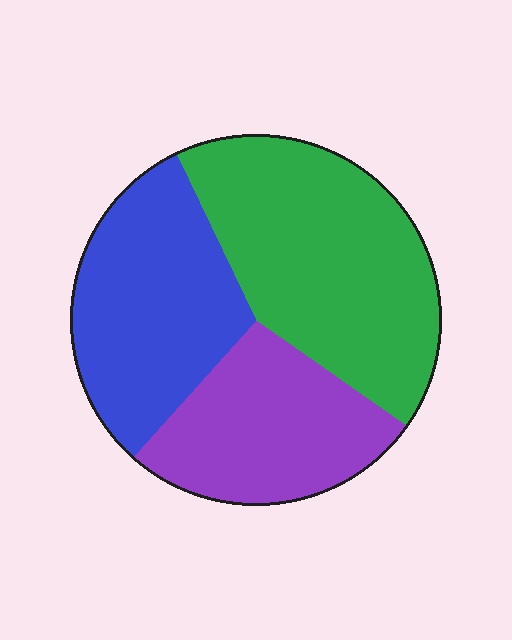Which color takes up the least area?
Purple, at roughly 25%.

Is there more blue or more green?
Green.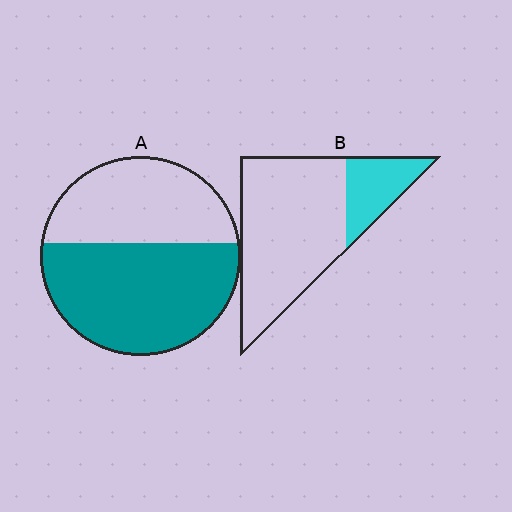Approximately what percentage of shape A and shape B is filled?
A is approximately 60% and B is approximately 25%.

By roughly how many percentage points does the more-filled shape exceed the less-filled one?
By roughly 35 percentage points (A over B).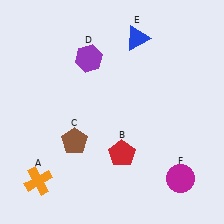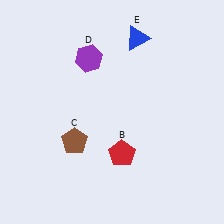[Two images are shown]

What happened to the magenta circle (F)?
The magenta circle (F) was removed in Image 2. It was in the bottom-right area of Image 1.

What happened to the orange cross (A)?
The orange cross (A) was removed in Image 2. It was in the bottom-left area of Image 1.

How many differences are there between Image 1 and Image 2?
There are 2 differences between the two images.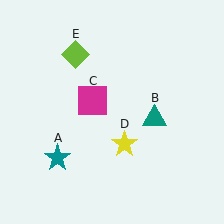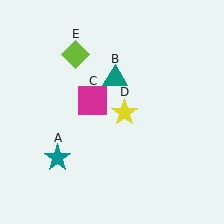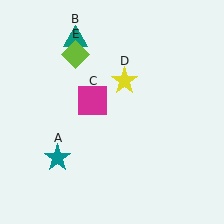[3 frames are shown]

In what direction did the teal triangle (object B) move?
The teal triangle (object B) moved up and to the left.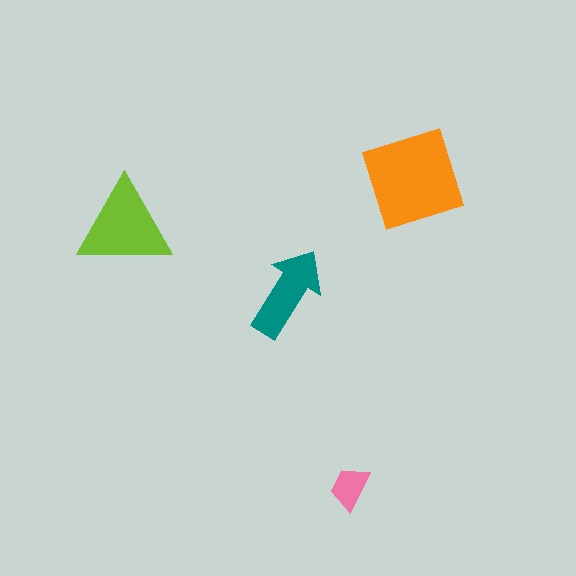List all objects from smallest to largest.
The pink trapezoid, the teal arrow, the lime triangle, the orange diamond.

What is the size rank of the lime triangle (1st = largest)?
2nd.